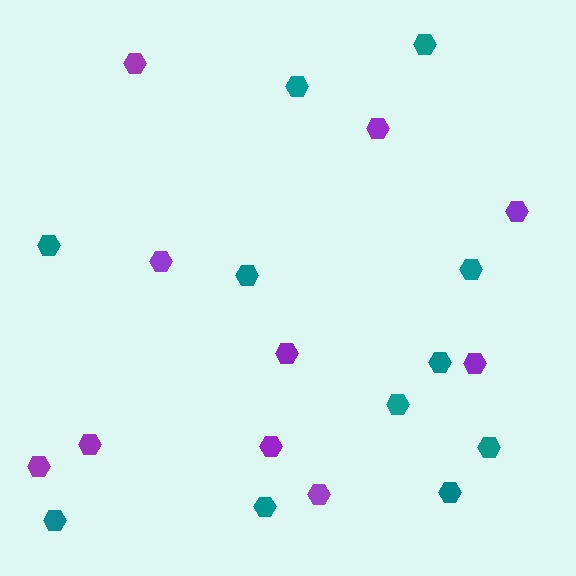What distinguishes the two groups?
There are 2 groups: one group of teal hexagons (11) and one group of purple hexagons (10).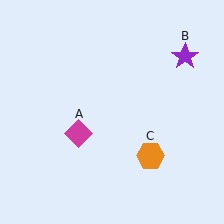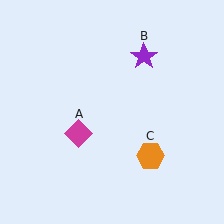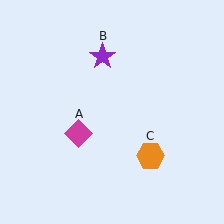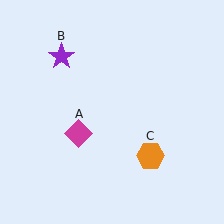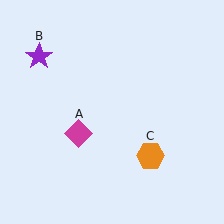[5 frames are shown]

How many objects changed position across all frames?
1 object changed position: purple star (object B).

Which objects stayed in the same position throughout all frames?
Magenta diamond (object A) and orange hexagon (object C) remained stationary.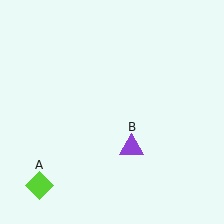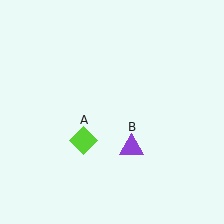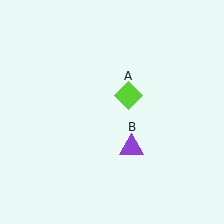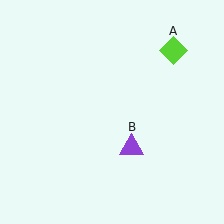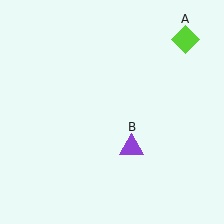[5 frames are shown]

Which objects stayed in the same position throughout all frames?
Purple triangle (object B) remained stationary.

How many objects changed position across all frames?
1 object changed position: lime diamond (object A).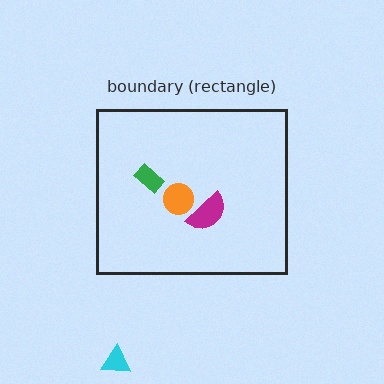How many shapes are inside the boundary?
3 inside, 1 outside.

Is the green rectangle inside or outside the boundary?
Inside.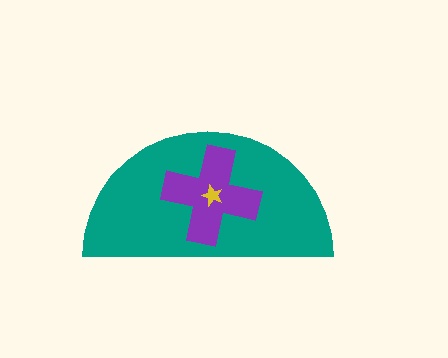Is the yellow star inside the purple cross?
Yes.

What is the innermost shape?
The yellow star.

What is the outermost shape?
The teal semicircle.